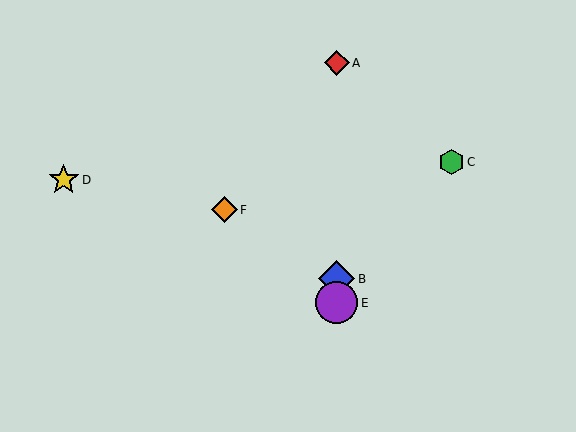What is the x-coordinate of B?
Object B is at x≈337.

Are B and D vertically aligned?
No, B is at x≈337 and D is at x≈64.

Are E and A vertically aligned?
Yes, both are at x≈337.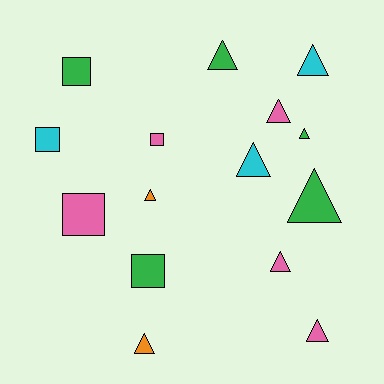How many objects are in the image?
There are 15 objects.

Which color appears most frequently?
Pink, with 5 objects.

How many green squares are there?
There are 2 green squares.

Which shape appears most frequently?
Triangle, with 10 objects.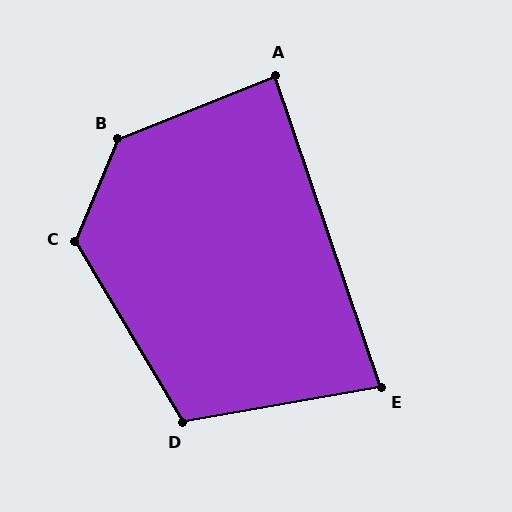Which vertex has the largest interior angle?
B, at approximately 134 degrees.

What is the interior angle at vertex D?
Approximately 111 degrees (obtuse).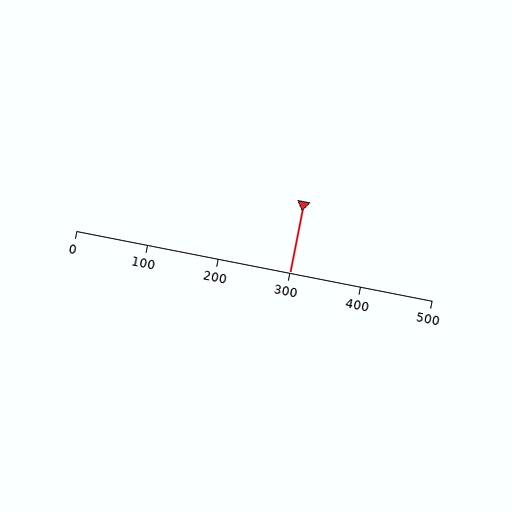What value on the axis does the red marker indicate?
The marker indicates approximately 300.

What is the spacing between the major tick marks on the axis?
The major ticks are spaced 100 apart.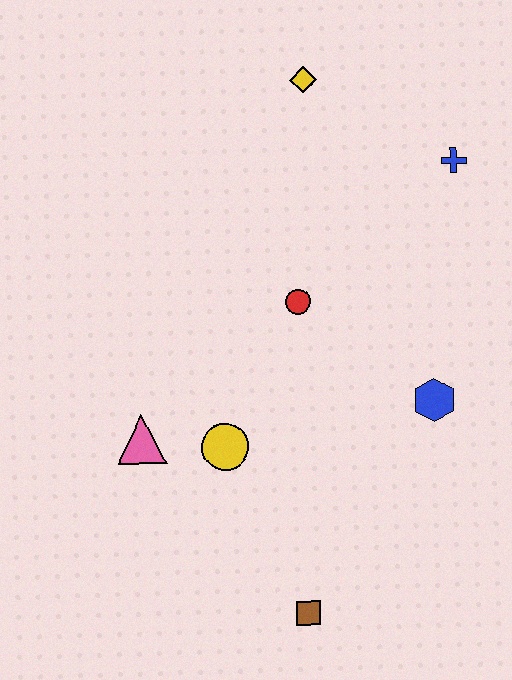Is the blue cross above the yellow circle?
Yes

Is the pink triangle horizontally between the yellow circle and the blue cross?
No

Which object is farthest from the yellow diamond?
The brown square is farthest from the yellow diamond.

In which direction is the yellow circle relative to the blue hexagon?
The yellow circle is to the left of the blue hexagon.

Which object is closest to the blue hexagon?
The red circle is closest to the blue hexagon.